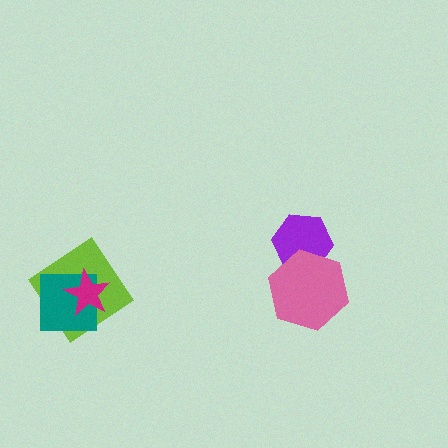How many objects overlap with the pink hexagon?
1 object overlaps with the pink hexagon.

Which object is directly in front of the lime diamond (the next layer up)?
The teal square is directly in front of the lime diamond.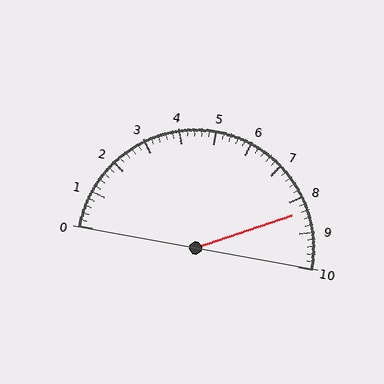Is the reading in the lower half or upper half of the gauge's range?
The reading is in the upper half of the range (0 to 10).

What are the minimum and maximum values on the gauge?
The gauge ranges from 0 to 10.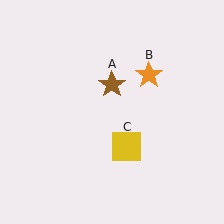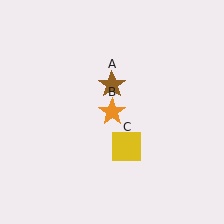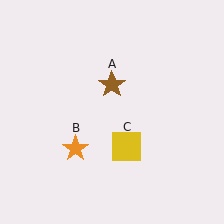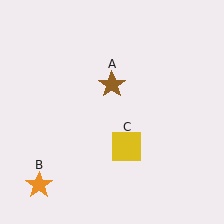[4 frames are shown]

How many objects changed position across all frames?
1 object changed position: orange star (object B).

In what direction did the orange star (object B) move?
The orange star (object B) moved down and to the left.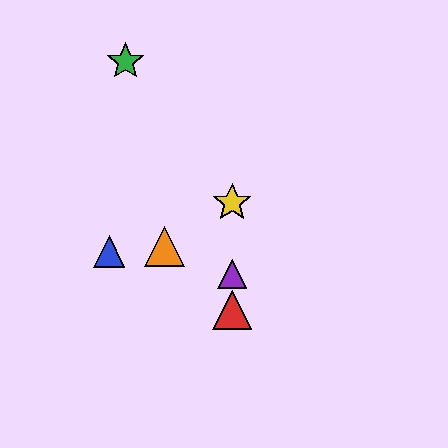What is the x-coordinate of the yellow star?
The yellow star is at x≈232.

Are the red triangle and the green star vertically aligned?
No, the red triangle is at x≈232 and the green star is at x≈125.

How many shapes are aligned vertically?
3 shapes (the red triangle, the yellow star, the purple triangle) are aligned vertically.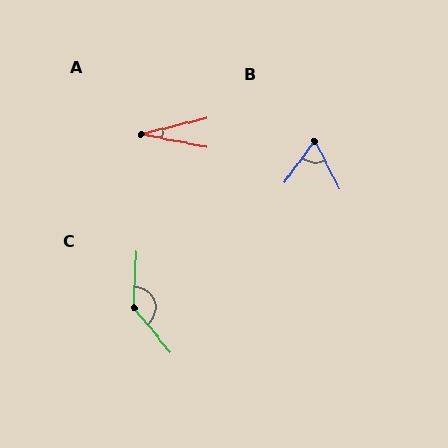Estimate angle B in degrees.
Approximately 63 degrees.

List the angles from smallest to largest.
A (25°), B (63°), C (138°).